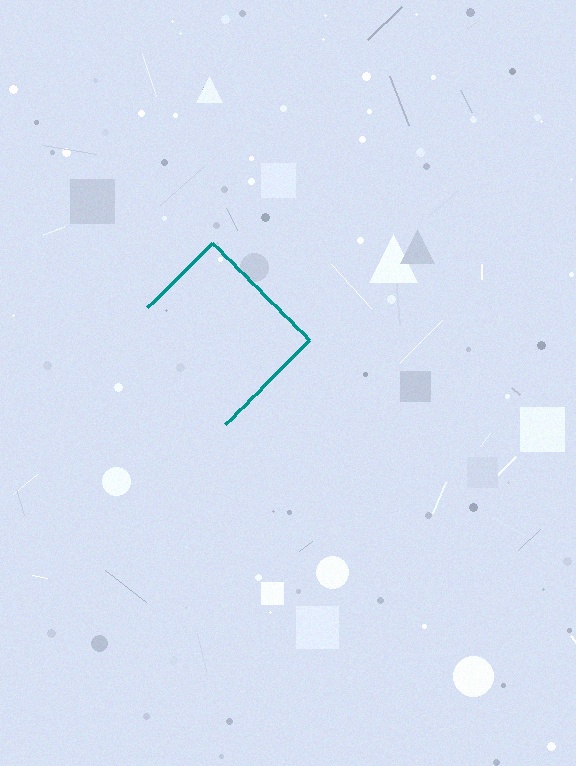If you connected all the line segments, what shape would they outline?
They would outline a diamond.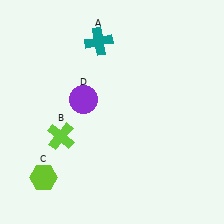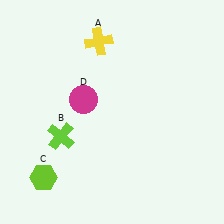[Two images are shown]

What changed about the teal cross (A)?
In Image 1, A is teal. In Image 2, it changed to yellow.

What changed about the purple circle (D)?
In Image 1, D is purple. In Image 2, it changed to magenta.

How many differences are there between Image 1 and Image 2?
There are 2 differences between the two images.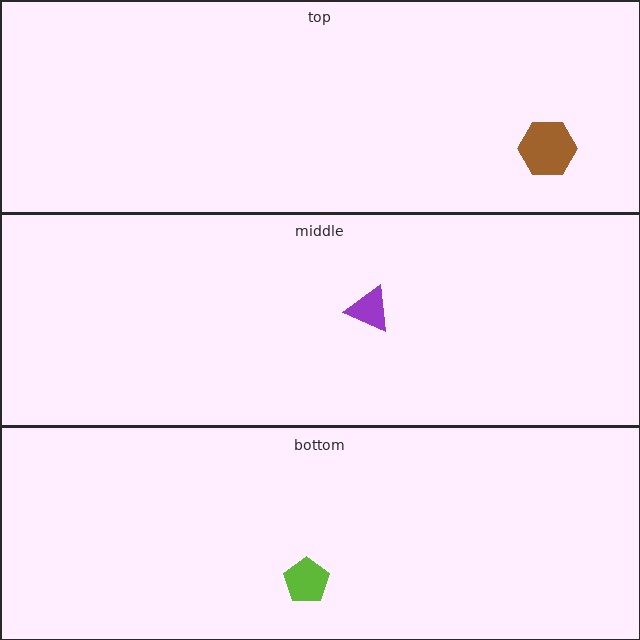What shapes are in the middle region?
The purple triangle.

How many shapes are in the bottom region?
1.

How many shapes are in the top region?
1.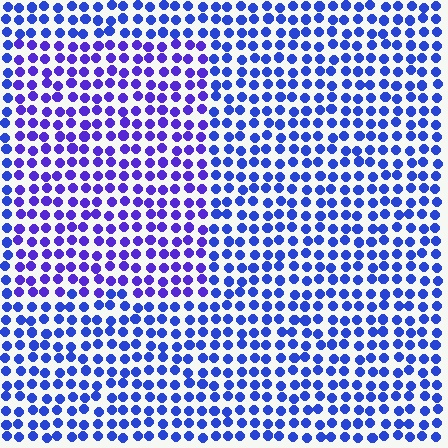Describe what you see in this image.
The image is filled with small blue elements in a uniform arrangement. A rectangle-shaped region is visible where the elements are tinted to a slightly different hue, forming a subtle color boundary.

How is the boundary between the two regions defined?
The boundary is defined purely by a slight shift in hue (about 26 degrees). Spacing, size, and orientation are identical on both sides.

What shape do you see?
I see a rectangle.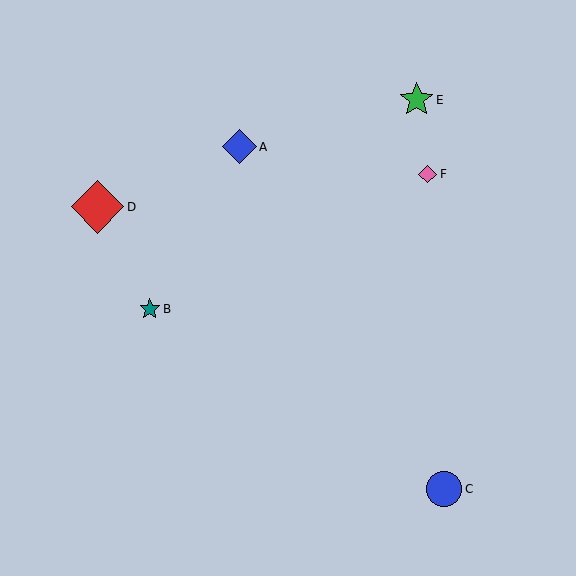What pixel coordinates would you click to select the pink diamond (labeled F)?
Click at (428, 174) to select the pink diamond F.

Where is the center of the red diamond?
The center of the red diamond is at (98, 207).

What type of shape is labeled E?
Shape E is a green star.